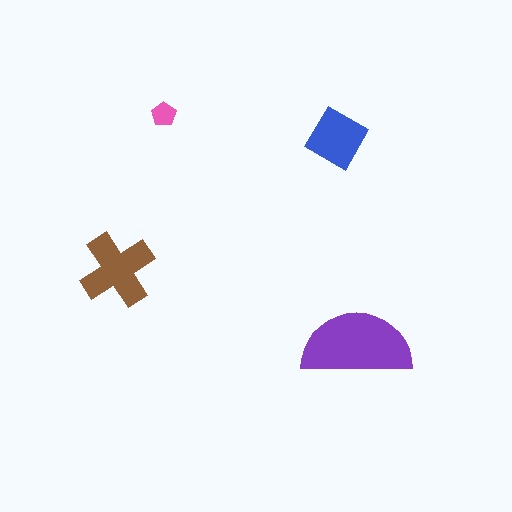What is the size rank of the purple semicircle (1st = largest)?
1st.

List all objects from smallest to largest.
The pink pentagon, the blue diamond, the brown cross, the purple semicircle.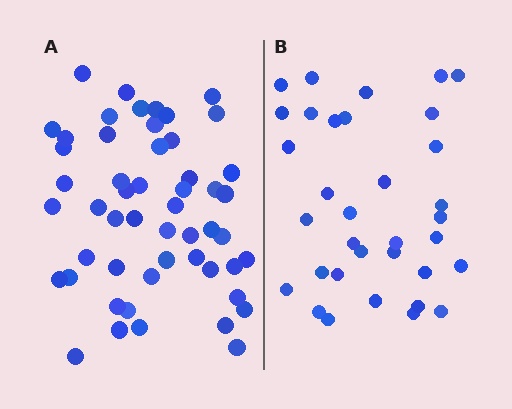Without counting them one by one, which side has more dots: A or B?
Region A (the left region) has more dots.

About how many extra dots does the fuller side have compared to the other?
Region A has approximately 20 more dots than region B.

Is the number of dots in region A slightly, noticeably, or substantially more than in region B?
Region A has substantially more. The ratio is roughly 1.5 to 1.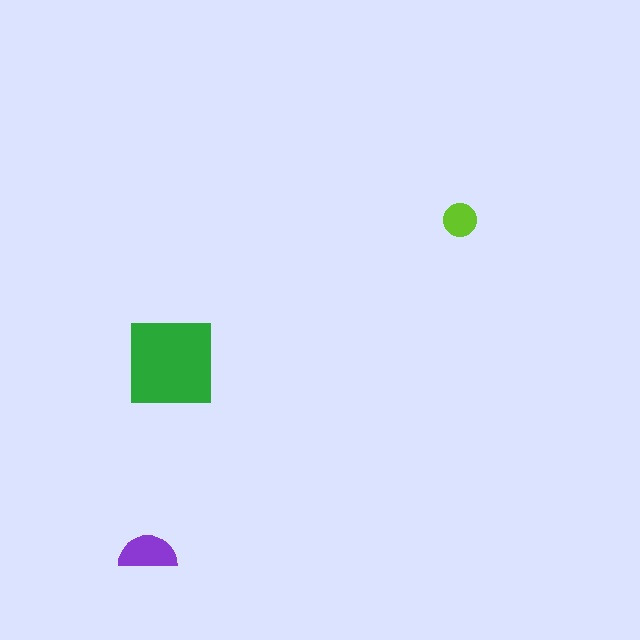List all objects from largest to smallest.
The green square, the purple semicircle, the lime circle.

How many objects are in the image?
There are 3 objects in the image.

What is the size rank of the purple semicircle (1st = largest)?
2nd.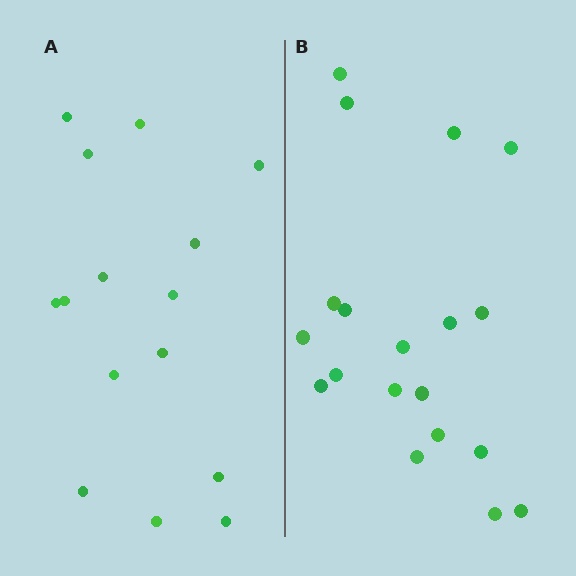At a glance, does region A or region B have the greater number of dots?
Region B (the right region) has more dots.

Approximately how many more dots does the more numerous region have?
Region B has about 4 more dots than region A.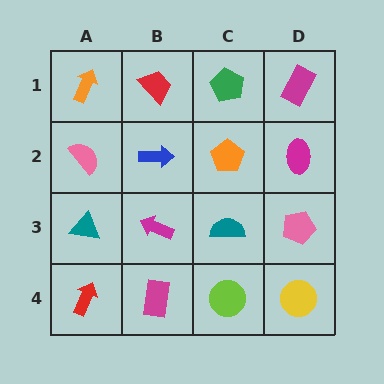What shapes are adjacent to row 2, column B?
A red trapezoid (row 1, column B), a magenta arrow (row 3, column B), a pink semicircle (row 2, column A), an orange pentagon (row 2, column C).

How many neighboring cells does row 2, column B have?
4.